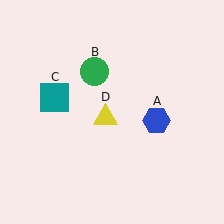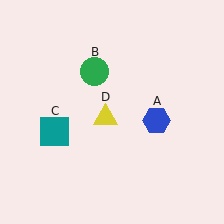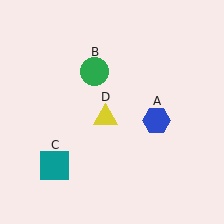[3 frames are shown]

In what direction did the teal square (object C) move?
The teal square (object C) moved down.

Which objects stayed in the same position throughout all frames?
Blue hexagon (object A) and green circle (object B) and yellow triangle (object D) remained stationary.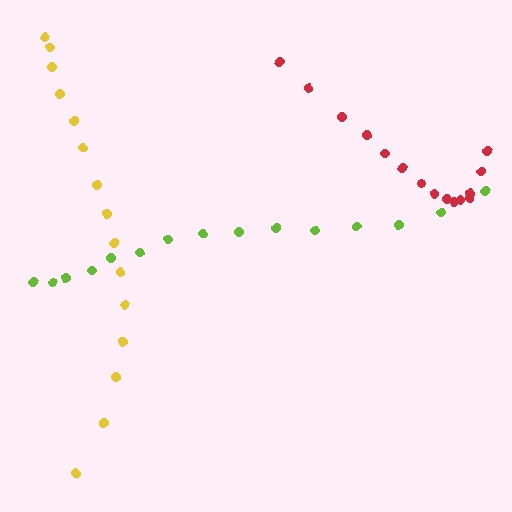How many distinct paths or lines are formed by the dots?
There are 3 distinct paths.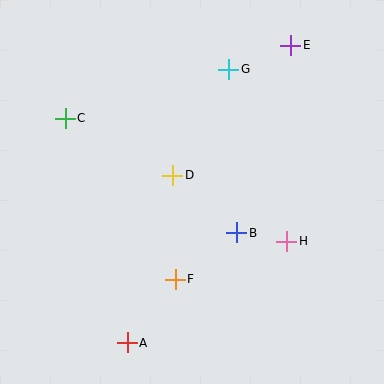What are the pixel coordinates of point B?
Point B is at (237, 233).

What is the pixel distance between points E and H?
The distance between E and H is 196 pixels.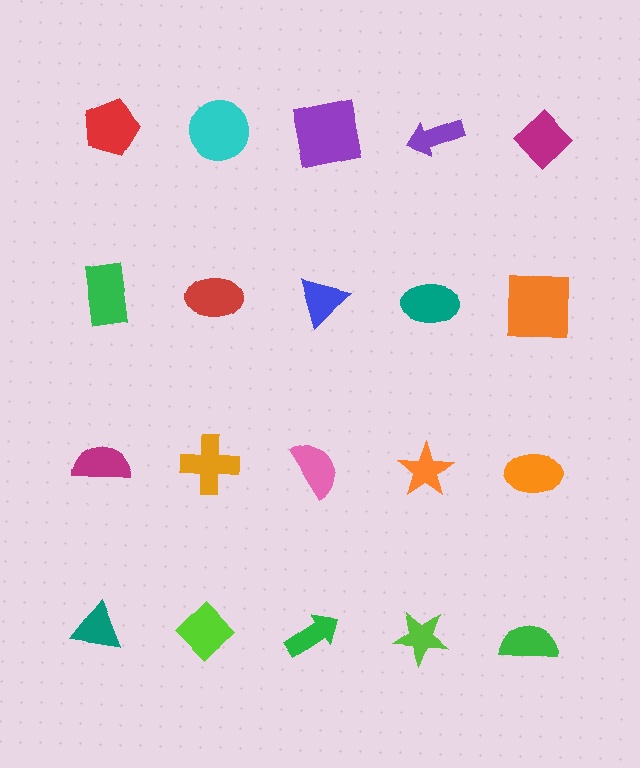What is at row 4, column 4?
A lime star.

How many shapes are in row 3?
5 shapes.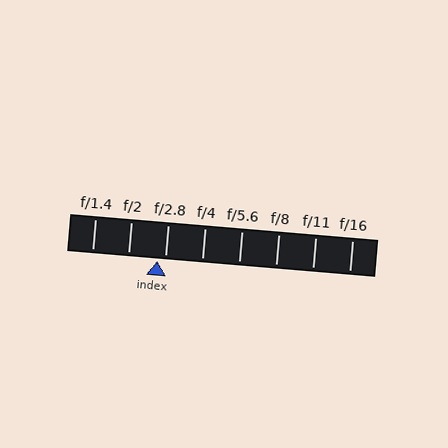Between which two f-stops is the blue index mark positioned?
The index mark is between f/2 and f/2.8.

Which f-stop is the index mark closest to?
The index mark is closest to f/2.8.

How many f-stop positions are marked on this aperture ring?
There are 8 f-stop positions marked.